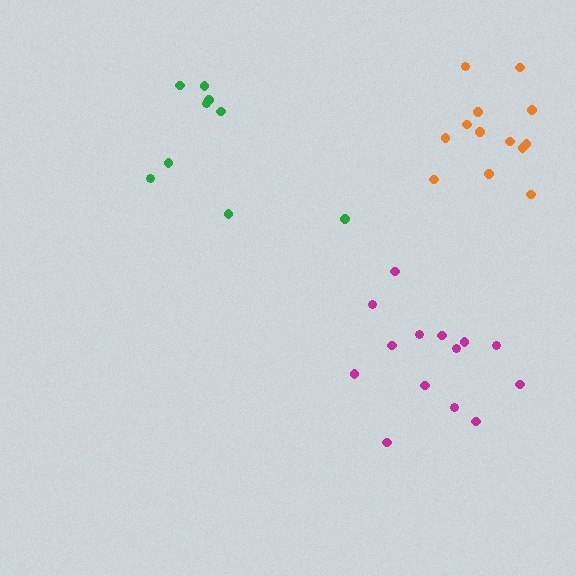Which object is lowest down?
The magenta cluster is bottommost.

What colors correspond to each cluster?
The clusters are colored: green, magenta, orange.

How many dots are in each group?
Group 1: 9 dots, Group 2: 14 dots, Group 3: 13 dots (36 total).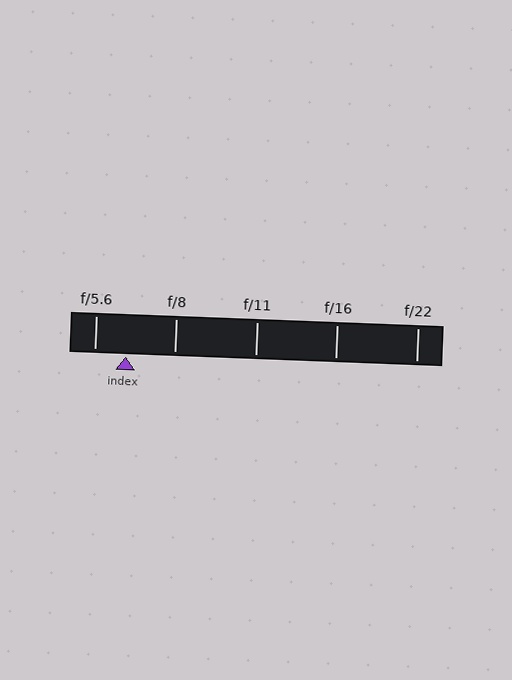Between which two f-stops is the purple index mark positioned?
The index mark is between f/5.6 and f/8.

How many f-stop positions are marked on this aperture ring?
There are 5 f-stop positions marked.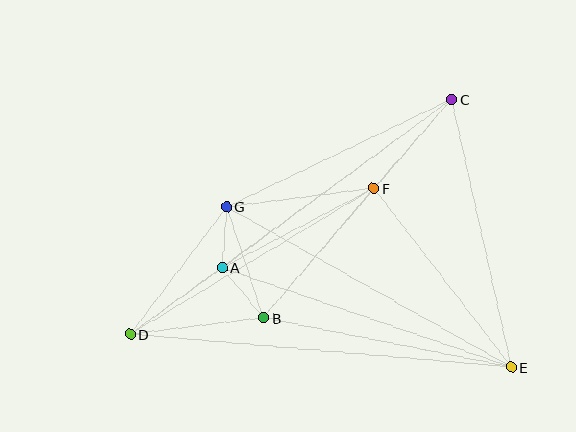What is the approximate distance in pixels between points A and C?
The distance between A and C is approximately 285 pixels.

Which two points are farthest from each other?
Points C and D are farthest from each other.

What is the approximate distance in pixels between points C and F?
The distance between C and F is approximately 118 pixels.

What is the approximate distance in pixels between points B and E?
The distance between B and E is approximately 252 pixels.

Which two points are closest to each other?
Points A and G are closest to each other.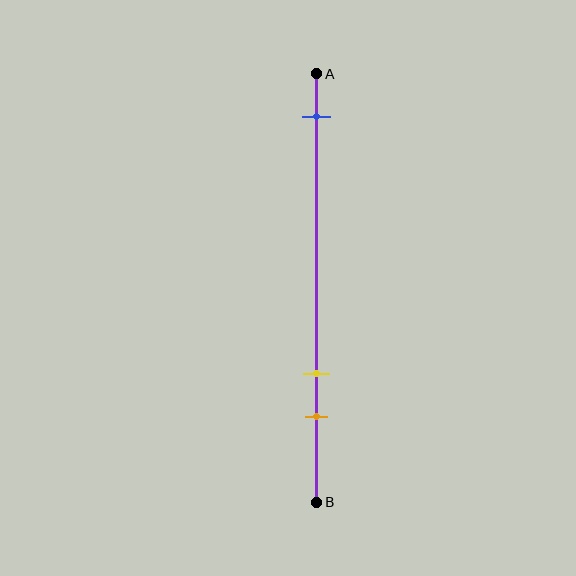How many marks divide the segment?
There are 3 marks dividing the segment.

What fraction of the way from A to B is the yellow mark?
The yellow mark is approximately 70% (0.7) of the way from A to B.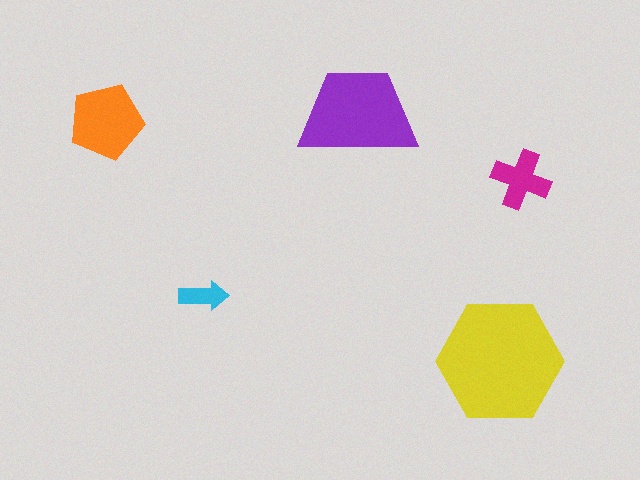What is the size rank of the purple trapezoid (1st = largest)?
2nd.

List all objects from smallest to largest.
The cyan arrow, the magenta cross, the orange pentagon, the purple trapezoid, the yellow hexagon.